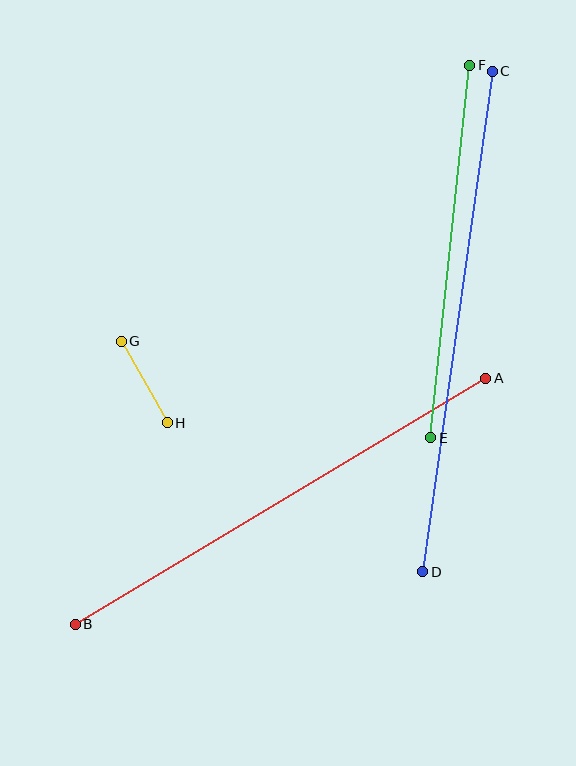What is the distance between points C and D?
The distance is approximately 505 pixels.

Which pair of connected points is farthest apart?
Points C and D are farthest apart.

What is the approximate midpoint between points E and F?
The midpoint is at approximately (450, 251) pixels.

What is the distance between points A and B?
The distance is approximately 479 pixels.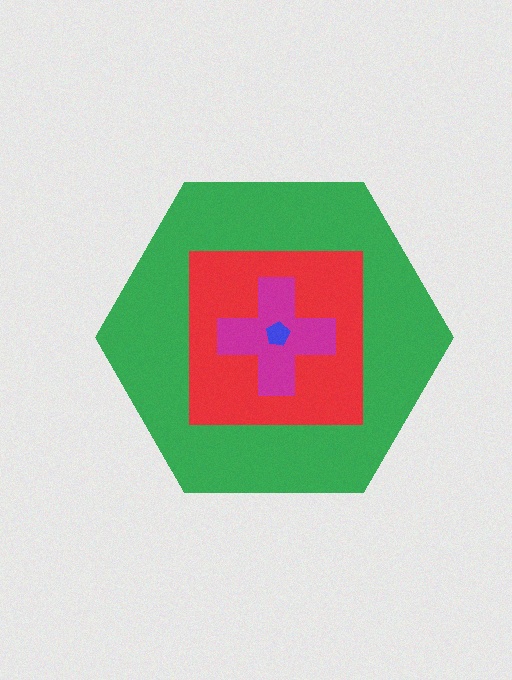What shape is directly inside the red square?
The magenta cross.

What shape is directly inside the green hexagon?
The red square.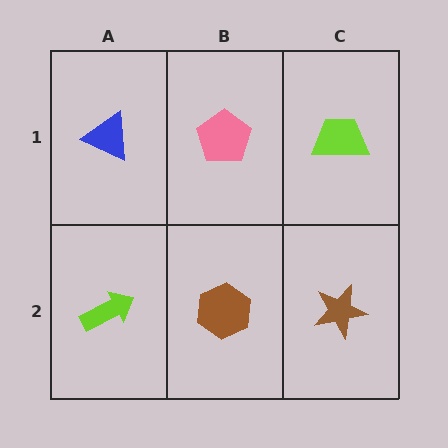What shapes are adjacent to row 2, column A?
A blue triangle (row 1, column A), a brown hexagon (row 2, column B).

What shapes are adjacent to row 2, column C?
A lime trapezoid (row 1, column C), a brown hexagon (row 2, column B).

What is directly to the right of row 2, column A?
A brown hexagon.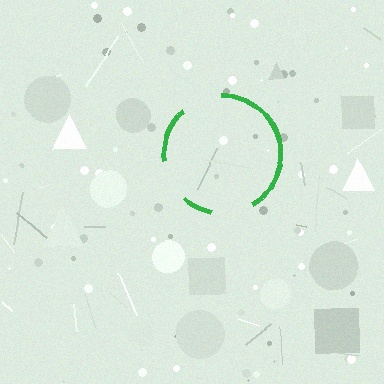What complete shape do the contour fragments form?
The contour fragments form a circle.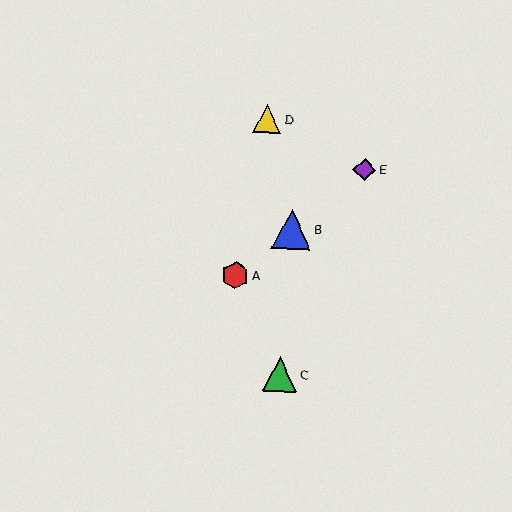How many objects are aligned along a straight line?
3 objects (A, B, E) are aligned along a straight line.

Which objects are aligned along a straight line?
Objects A, B, E are aligned along a straight line.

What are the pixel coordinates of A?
Object A is at (235, 275).